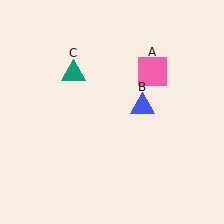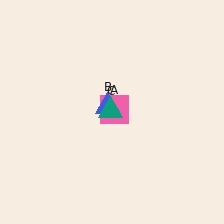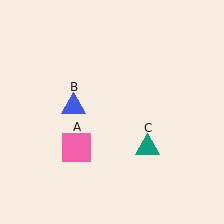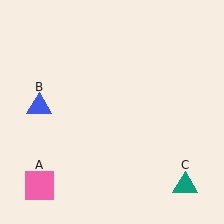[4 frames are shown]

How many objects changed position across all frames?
3 objects changed position: pink square (object A), blue triangle (object B), teal triangle (object C).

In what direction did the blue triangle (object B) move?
The blue triangle (object B) moved left.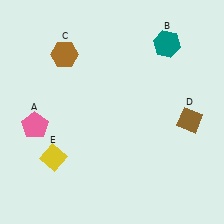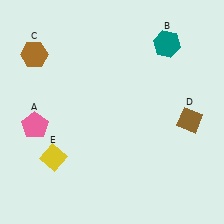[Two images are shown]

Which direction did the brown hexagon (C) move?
The brown hexagon (C) moved left.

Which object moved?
The brown hexagon (C) moved left.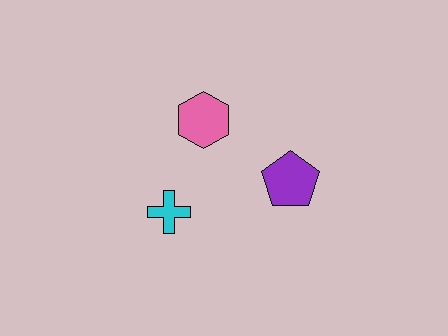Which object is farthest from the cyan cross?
The purple pentagon is farthest from the cyan cross.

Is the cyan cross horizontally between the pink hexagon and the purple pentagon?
No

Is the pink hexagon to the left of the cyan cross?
No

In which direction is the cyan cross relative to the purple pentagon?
The cyan cross is to the left of the purple pentagon.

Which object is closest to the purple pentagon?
The pink hexagon is closest to the purple pentagon.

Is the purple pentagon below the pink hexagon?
Yes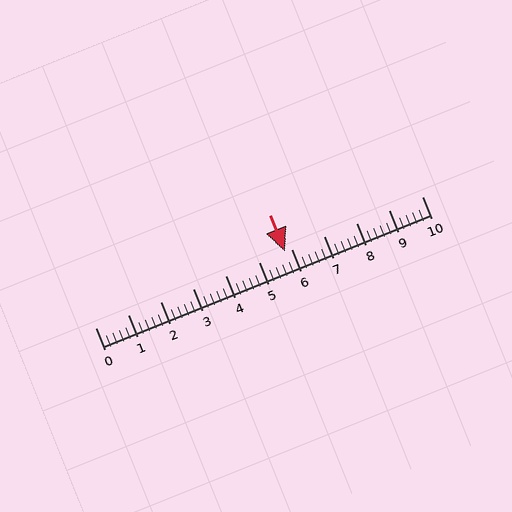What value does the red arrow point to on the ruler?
The red arrow points to approximately 5.8.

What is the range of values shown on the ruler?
The ruler shows values from 0 to 10.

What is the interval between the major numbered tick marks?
The major tick marks are spaced 1 units apart.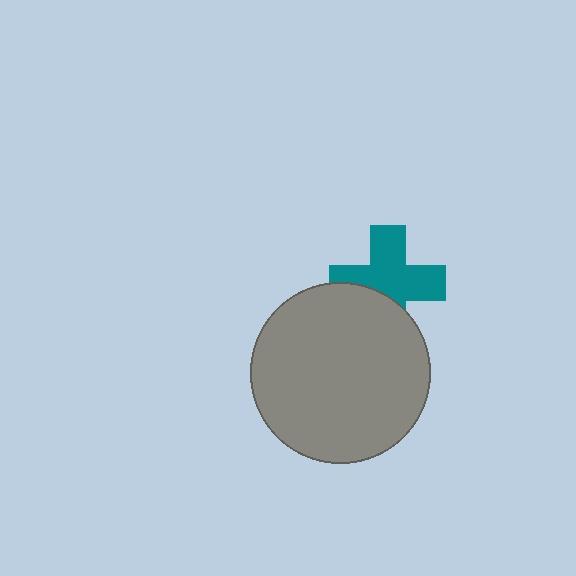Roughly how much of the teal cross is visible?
Most of it is visible (roughly 66%).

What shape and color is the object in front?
The object in front is a gray circle.